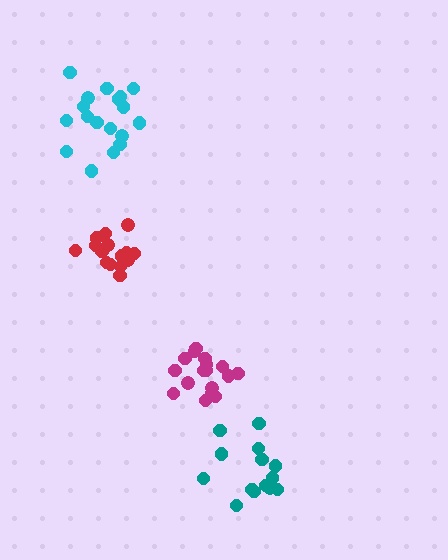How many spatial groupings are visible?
There are 4 spatial groupings.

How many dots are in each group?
Group 1: 17 dots, Group 2: 15 dots, Group 3: 18 dots, Group 4: 14 dots (64 total).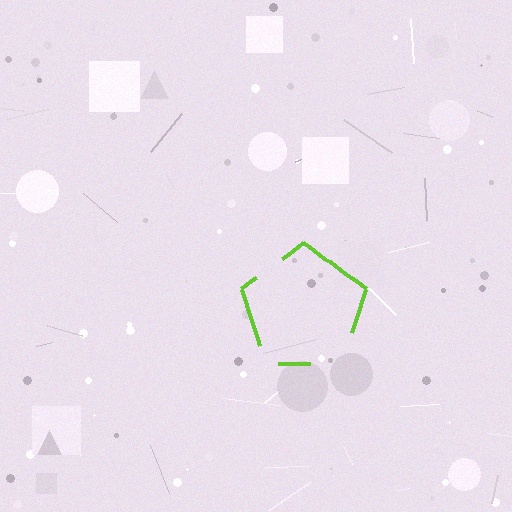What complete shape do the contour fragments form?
The contour fragments form a pentagon.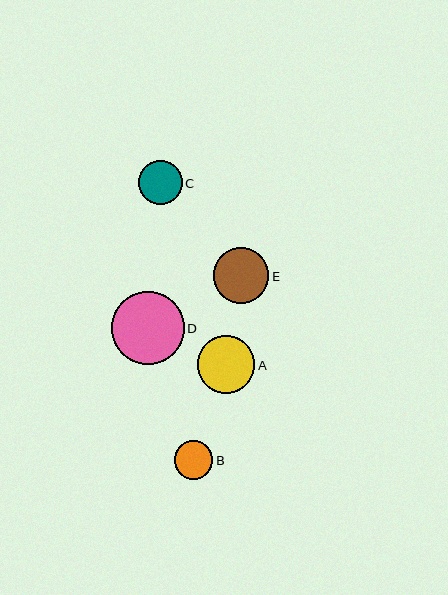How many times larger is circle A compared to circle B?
Circle A is approximately 1.5 times the size of circle B.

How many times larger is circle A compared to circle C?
Circle A is approximately 1.3 times the size of circle C.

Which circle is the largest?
Circle D is the largest with a size of approximately 73 pixels.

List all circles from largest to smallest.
From largest to smallest: D, A, E, C, B.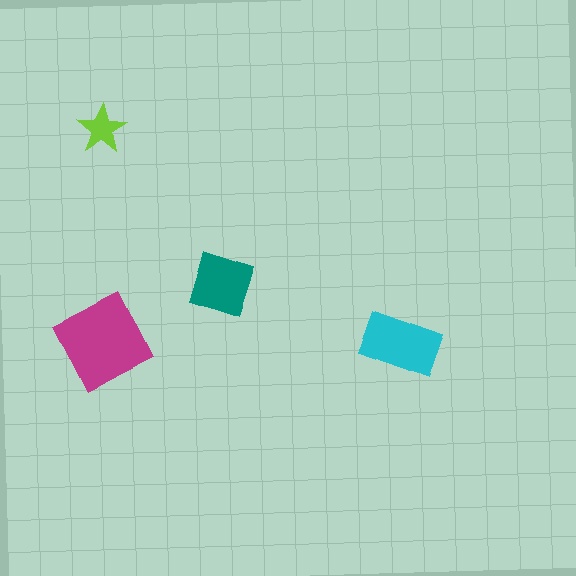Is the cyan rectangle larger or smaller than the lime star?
Larger.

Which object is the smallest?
The lime star.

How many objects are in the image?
There are 4 objects in the image.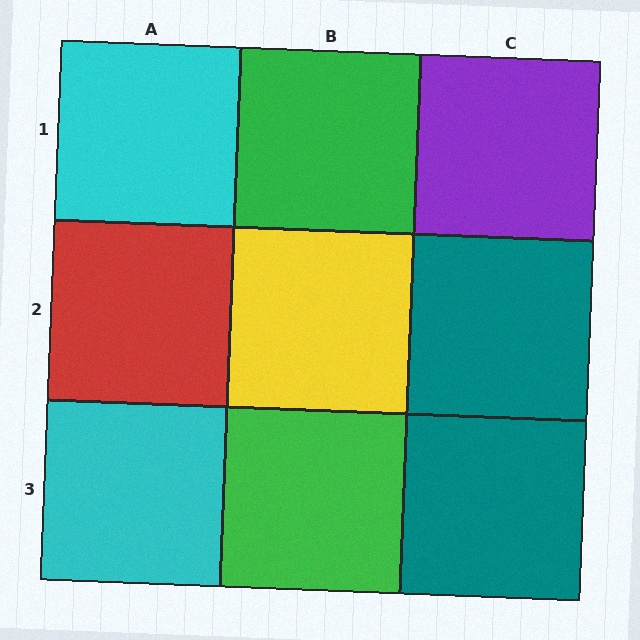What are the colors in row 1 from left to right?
Cyan, green, purple.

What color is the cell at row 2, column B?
Yellow.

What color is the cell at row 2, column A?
Red.